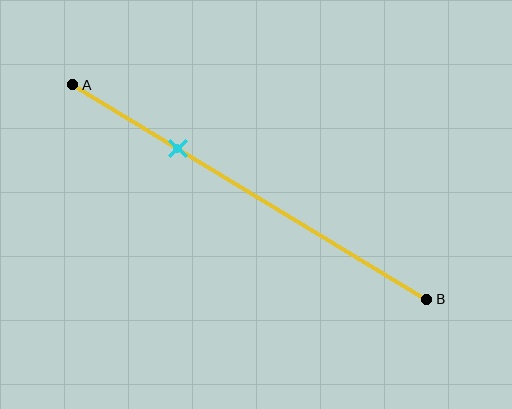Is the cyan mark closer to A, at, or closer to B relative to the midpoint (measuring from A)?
The cyan mark is closer to point A than the midpoint of segment AB.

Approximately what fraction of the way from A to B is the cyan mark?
The cyan mark is approximately 30% of the way from A to B.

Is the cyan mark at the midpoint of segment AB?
No, the mark is at about 30% from A, not at the 50% midpoint.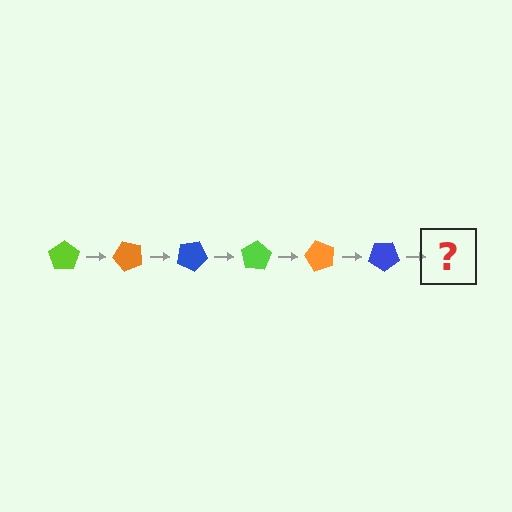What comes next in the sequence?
The next element should be a lime pentagon, rotated 300 degrees from the start.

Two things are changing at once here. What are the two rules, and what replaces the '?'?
The two rules are that it rotates 50 degrees each step and the color cycles through lime, orange, and blue. The '?' should be a lime pentagon, rotated 300 degrees from the start.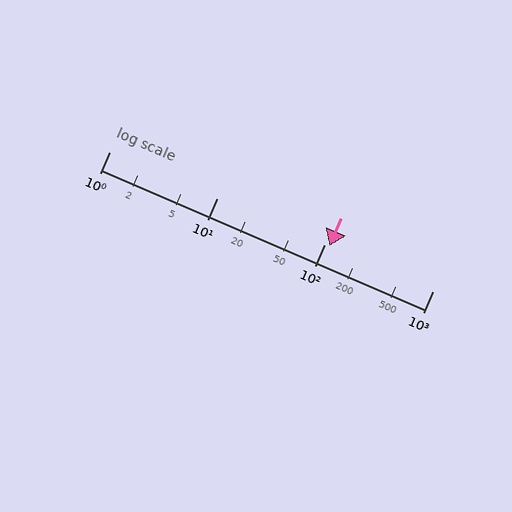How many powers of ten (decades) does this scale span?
The scale spans 3 decades, from 1 to 1000.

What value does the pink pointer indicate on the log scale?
The pointer indicates approximately 110.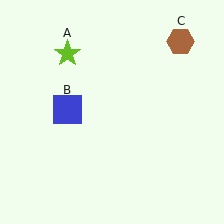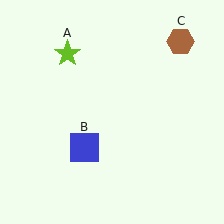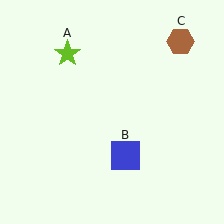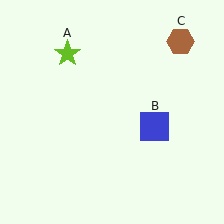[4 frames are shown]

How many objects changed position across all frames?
1 object changed position: blue square (object B).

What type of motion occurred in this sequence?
The blue square (object B) rotated counterclockwise around the center of the scene.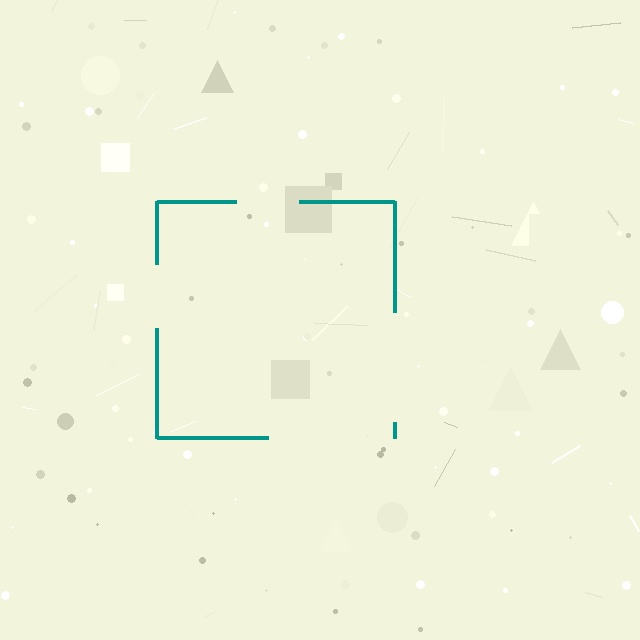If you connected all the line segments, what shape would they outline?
They would outline a square.